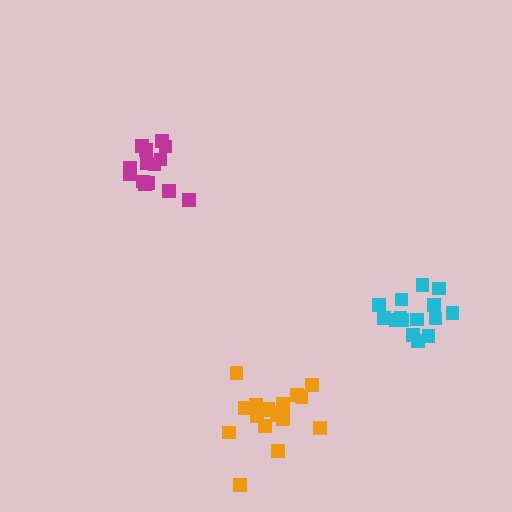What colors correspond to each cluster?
The clusters are colored: magenta, cyan, orange.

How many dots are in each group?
Group 1: 14 dots, Group 2: 16 dots, Group 3: 19 dots (49 total).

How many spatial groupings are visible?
There are 3 spatial groupings.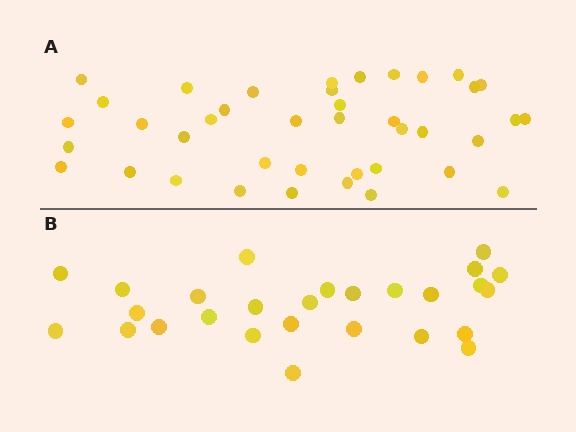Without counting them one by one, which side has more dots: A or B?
Region A (the top region) has more dots.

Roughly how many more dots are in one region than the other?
Region A has approximately 15 more dots than region B.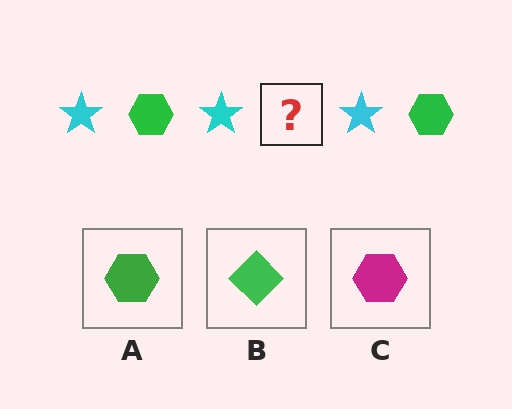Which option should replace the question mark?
Option A.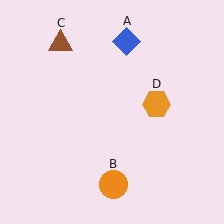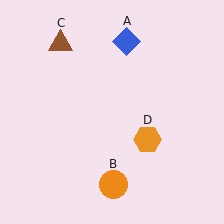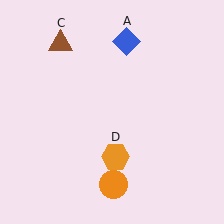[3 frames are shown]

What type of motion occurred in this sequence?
The orange hexagon (object D) rotated clockwise around the center of the scene.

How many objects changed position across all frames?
1 object changed position: orange hexagon (object D).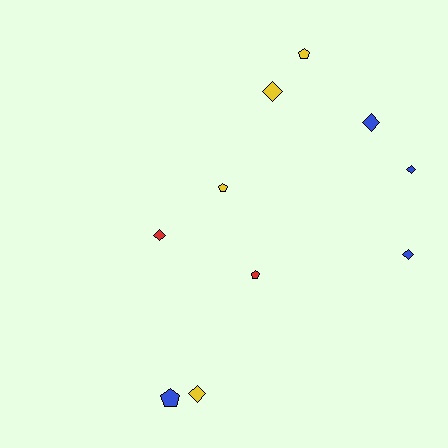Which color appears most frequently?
Yellow, with 4 objects.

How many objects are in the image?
There are 10 objects.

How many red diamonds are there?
There is 1 red diamond.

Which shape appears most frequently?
Diamond, with 6 objects.